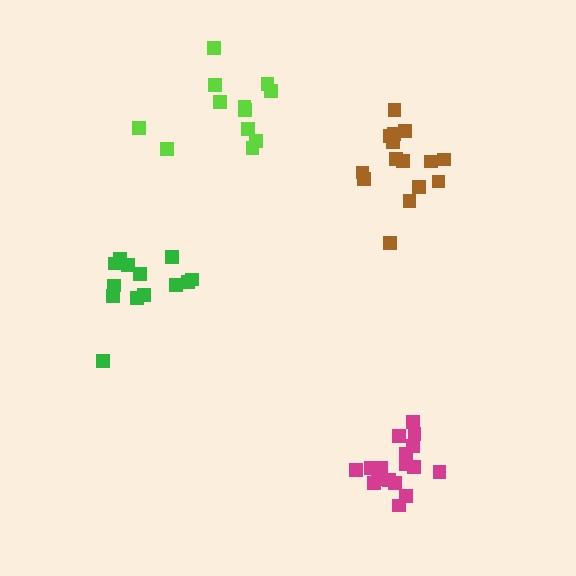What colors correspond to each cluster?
The clusters are colored: green, lime, magenta, brown.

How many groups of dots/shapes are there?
There are 4 groups.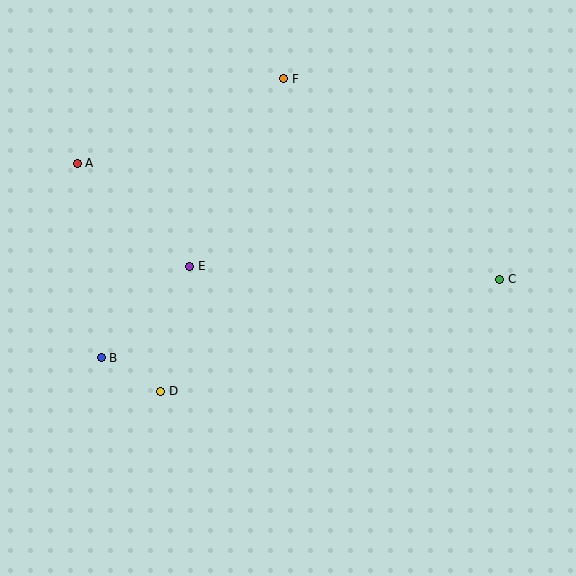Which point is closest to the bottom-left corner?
Point B is closest to the bottom-left corner.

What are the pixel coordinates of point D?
Point D is at (161, 391).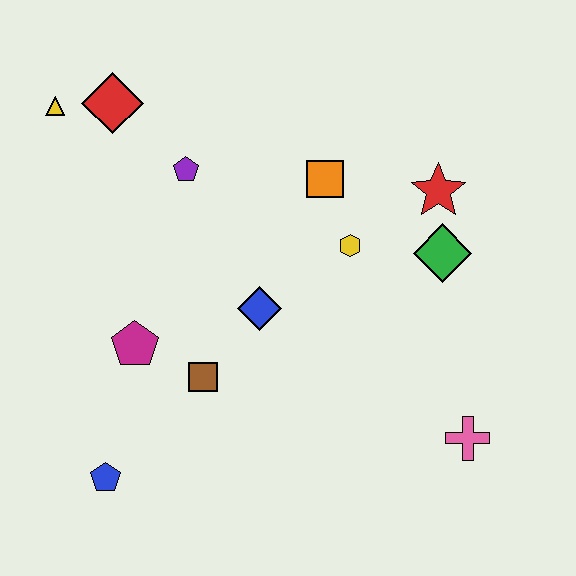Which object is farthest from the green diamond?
The yellow triangle is farthest from the green diamond.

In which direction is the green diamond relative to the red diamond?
The green diamond is to the right of the red diamond.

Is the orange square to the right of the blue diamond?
Yes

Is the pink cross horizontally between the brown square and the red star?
No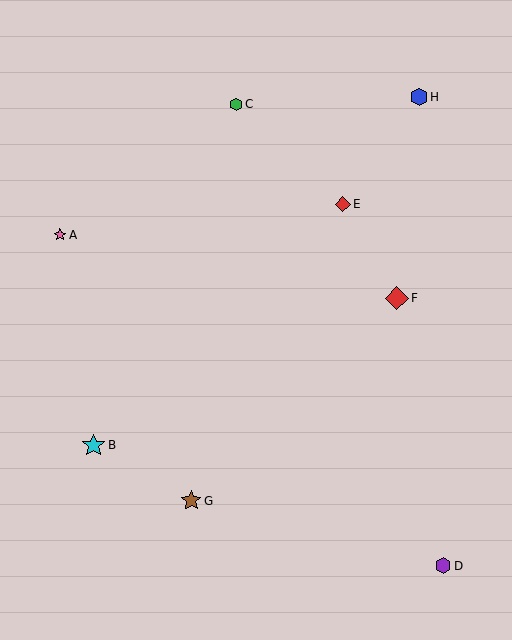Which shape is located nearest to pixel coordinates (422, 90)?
The blue hexagon (labeled H) at (419, 97) is nearest to that location.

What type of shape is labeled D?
Shape D is a purple hexagon.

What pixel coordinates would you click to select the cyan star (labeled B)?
Click at (94, 445) to select the cyan star B.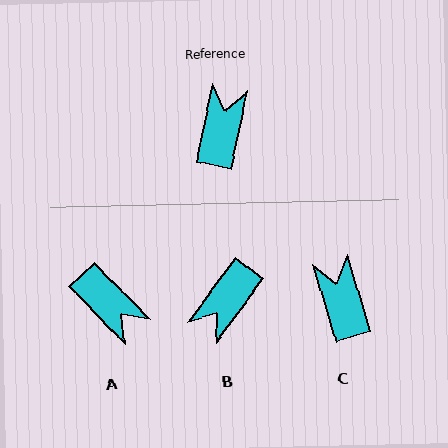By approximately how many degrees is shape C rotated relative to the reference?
Approximately 28 degrees counter-clockwise.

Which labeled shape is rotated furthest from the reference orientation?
B, about 155 degrees away.